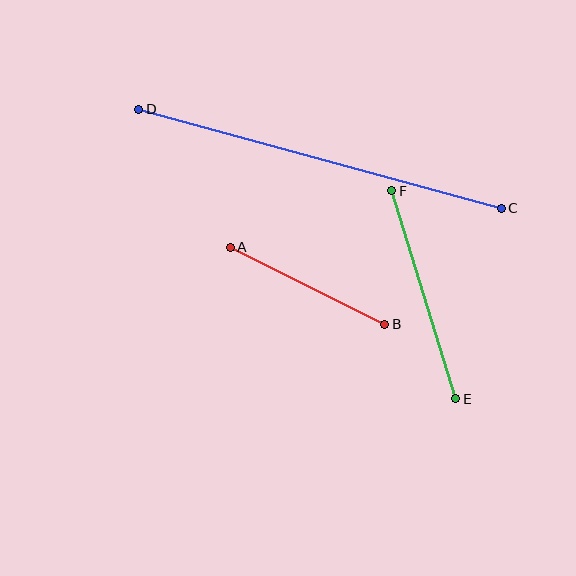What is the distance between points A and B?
The distance is approximately 172 pixels.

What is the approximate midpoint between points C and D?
The midpoint is at approximately (320, 159) pixels.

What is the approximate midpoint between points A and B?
The midpoint is at approximately (308, 286) pixels.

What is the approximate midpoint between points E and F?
The midpoint is at approximately (424, 295) pixels.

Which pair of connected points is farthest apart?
Points C and D are farthest apart.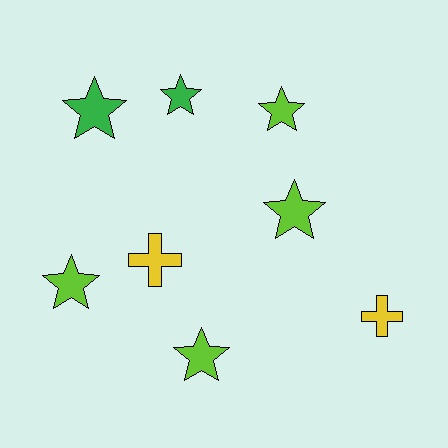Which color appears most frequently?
Lime, with 4 objects.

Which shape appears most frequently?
Star, with 6 objects.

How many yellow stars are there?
There are no yellow stars.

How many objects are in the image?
There are 8 objects.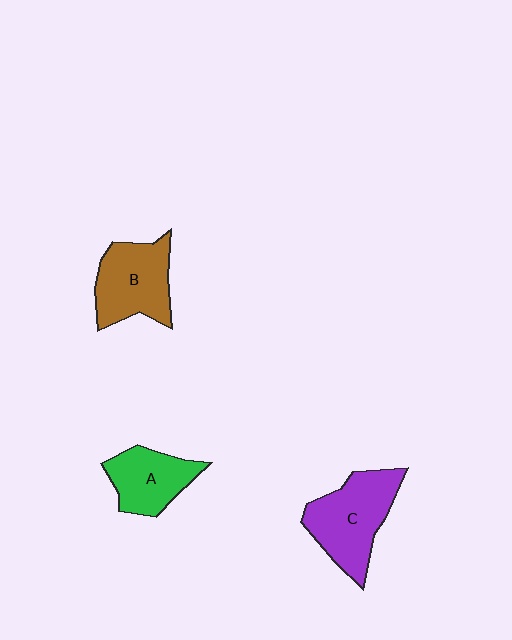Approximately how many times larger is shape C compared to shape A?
Approximately 1.4 times.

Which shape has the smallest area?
Shape A (green).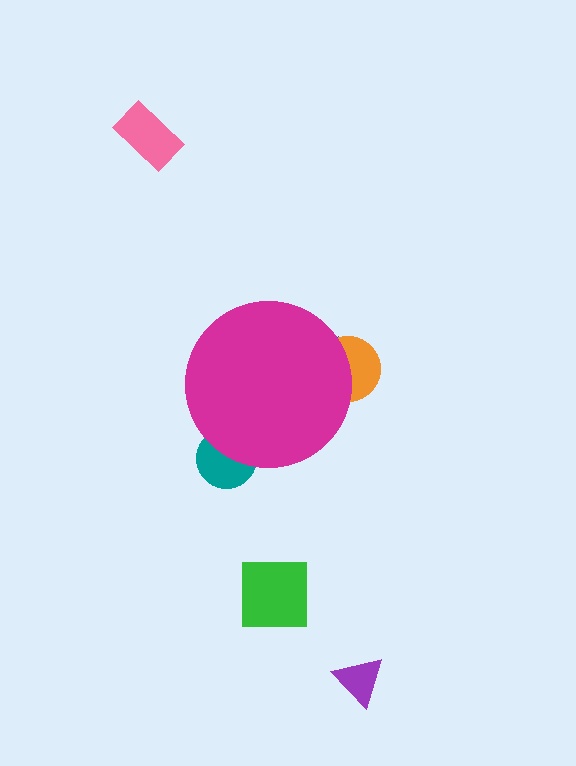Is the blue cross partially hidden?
Yes, the blue cross is partially hidden behind the magenta circle.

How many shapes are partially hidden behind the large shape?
3 shapes are partially hidden.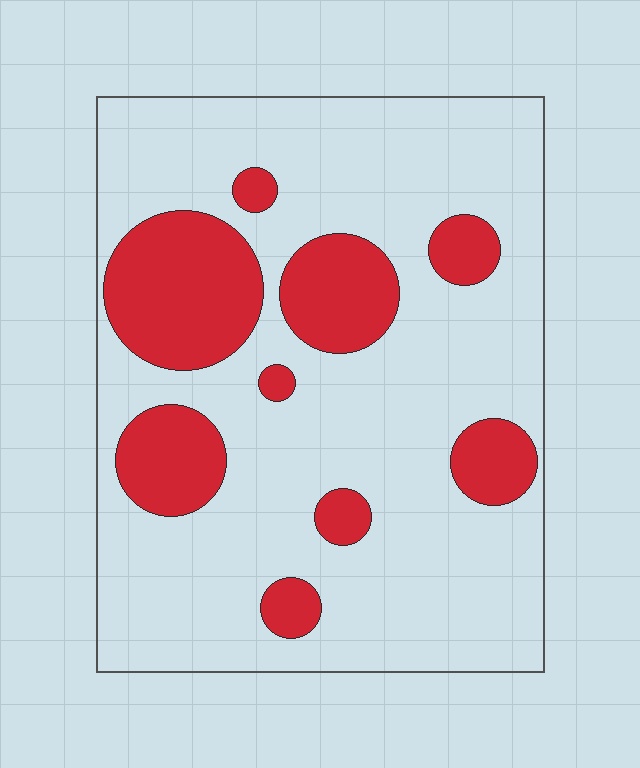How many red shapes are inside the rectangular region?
9.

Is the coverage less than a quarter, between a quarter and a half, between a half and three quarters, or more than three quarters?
Less than a quarter.